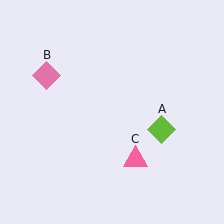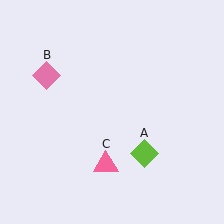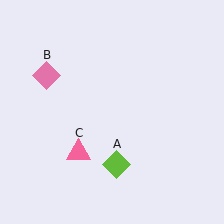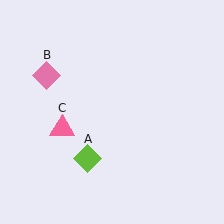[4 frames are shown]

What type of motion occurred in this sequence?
The lime diamond (object A), pink triangle (object C) rotated clockwise around the center of the scene.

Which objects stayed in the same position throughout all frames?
Pink diamond (object B) remained stationary.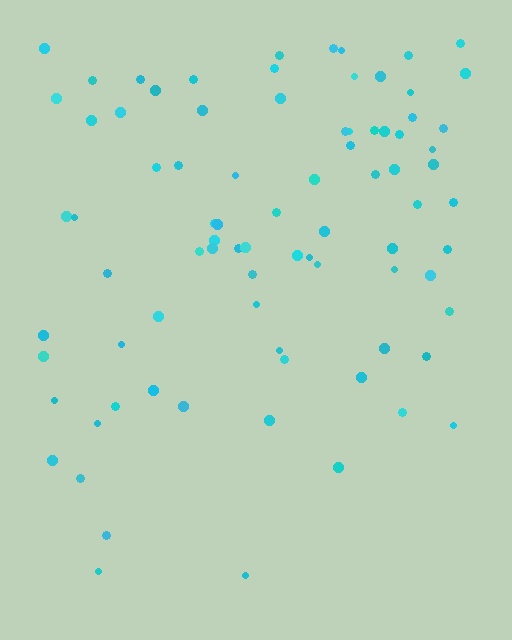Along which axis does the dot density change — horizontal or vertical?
Vertical.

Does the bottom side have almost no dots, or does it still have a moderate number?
Still a moderate number, just noticeably fewer than the top.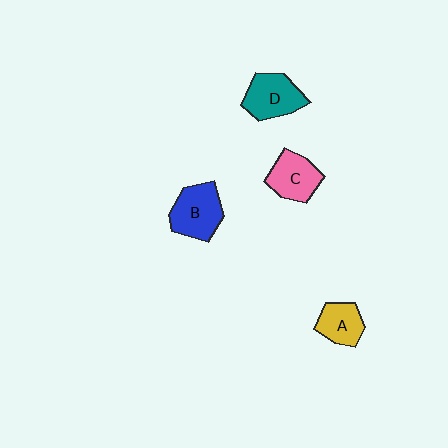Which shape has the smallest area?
Shape A (yellow).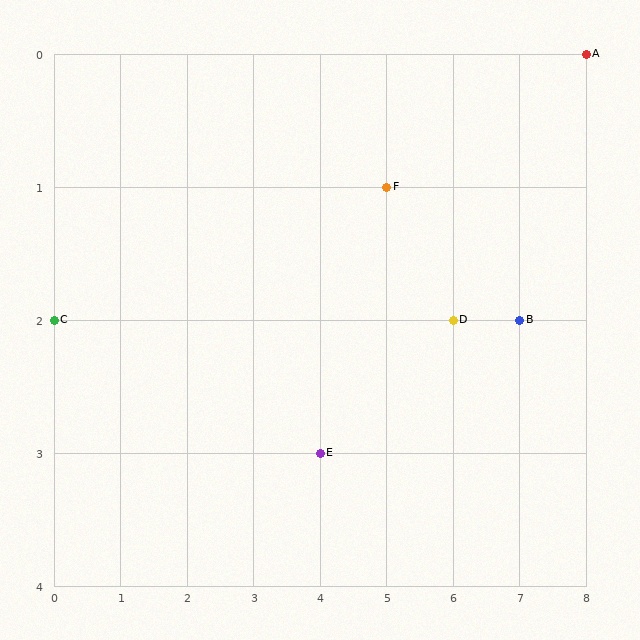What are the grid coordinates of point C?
Point C is at grid coordinates (0, 2).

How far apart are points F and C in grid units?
Points F and C are 5 columns and 1 row apart (about 5.1 grid units diagonally).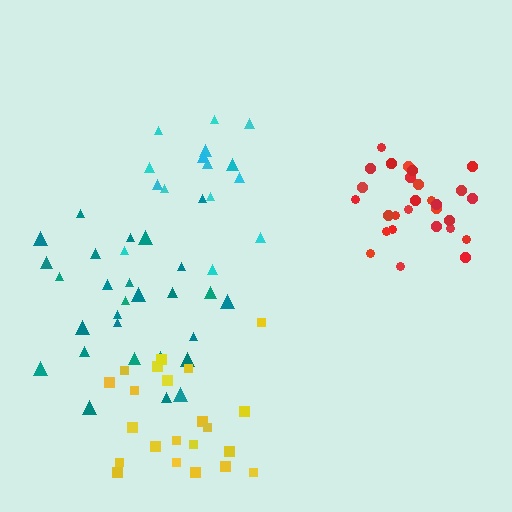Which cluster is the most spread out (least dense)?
Cyan.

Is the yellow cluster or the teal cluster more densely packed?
Yellow.